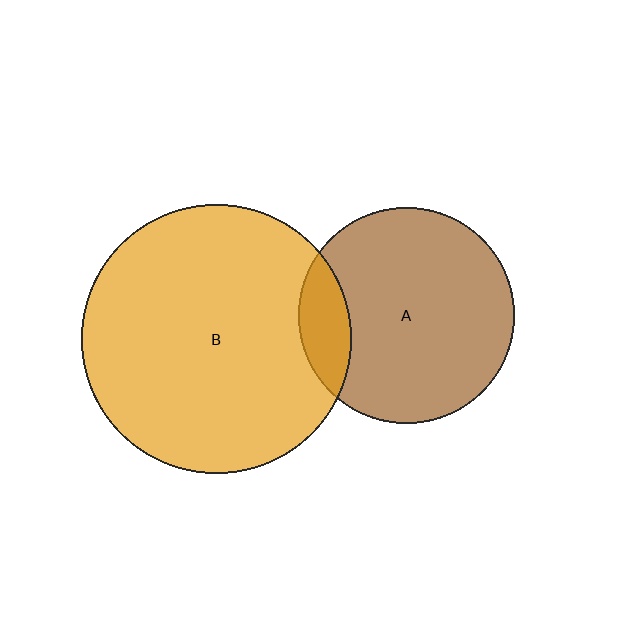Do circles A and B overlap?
Yes.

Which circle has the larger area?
Circle B (orange).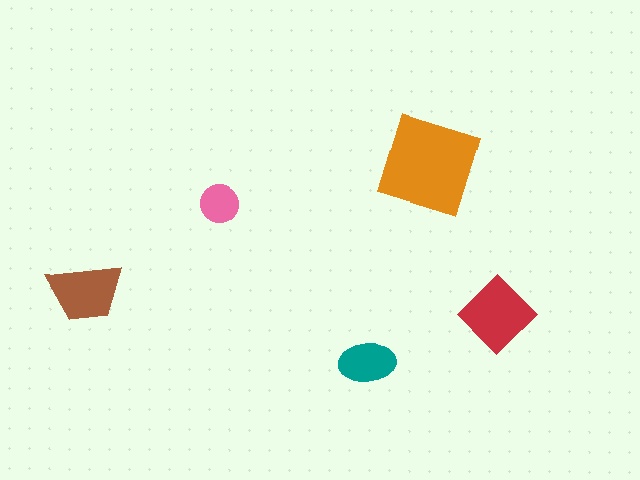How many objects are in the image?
There are 5 objects in the image.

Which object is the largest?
The orange square.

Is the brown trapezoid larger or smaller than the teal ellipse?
Larger.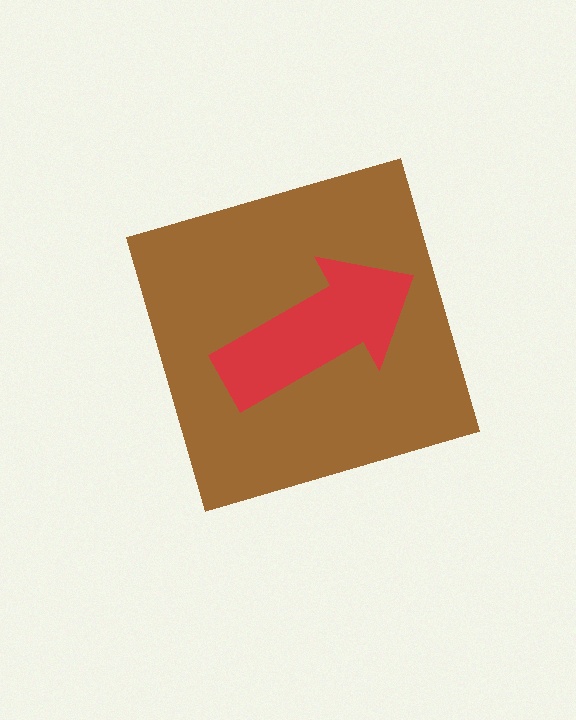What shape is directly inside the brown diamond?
The red arrow.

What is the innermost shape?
The red arrow.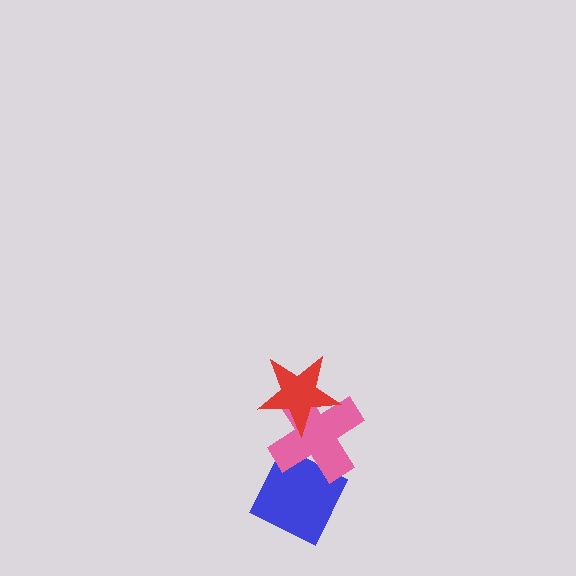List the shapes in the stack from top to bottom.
From top to bottom: the red star, the pink cross, the blue diamond.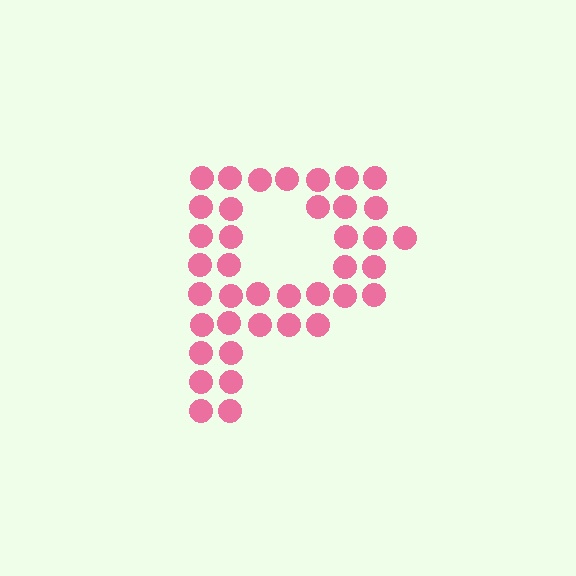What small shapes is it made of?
It is made of small circles.